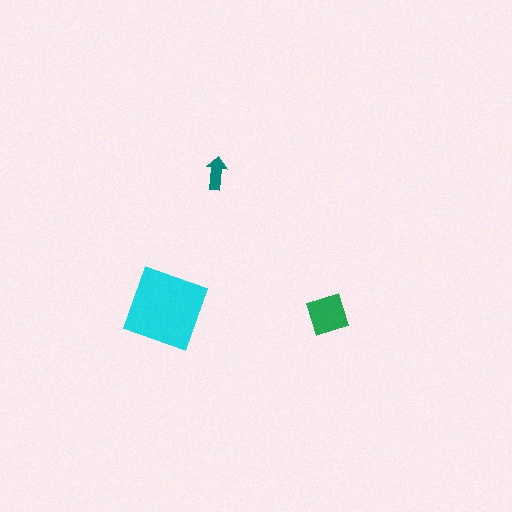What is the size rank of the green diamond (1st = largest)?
2nd.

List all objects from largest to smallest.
The cyan square, the green diamond, the teal arrow.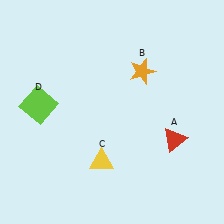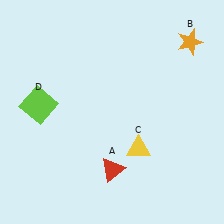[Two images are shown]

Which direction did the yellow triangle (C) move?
The yellow triangle (C) moved right.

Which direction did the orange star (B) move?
The orange star (B) moved right.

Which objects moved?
The objects that moved are: the red triangle (A), the orange star (B), the yellow triangle (C).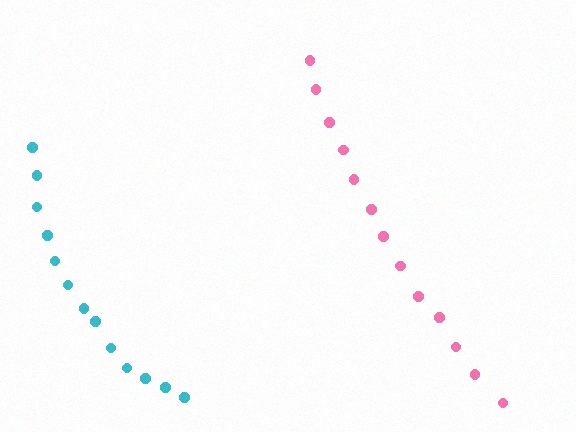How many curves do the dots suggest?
There are 2 distinct paths.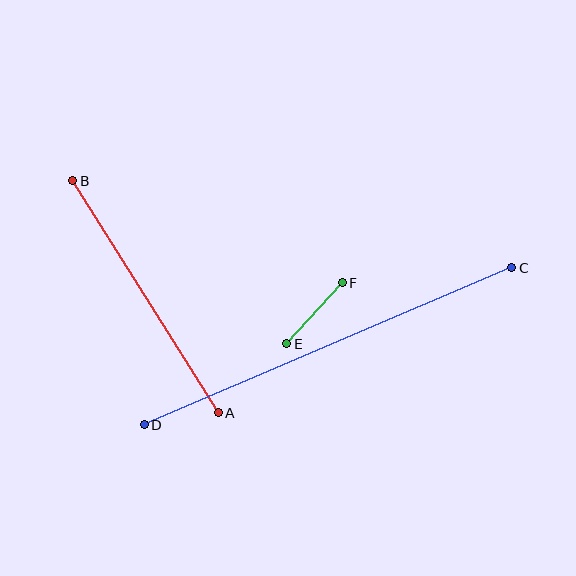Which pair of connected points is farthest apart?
Points C and D are farthest apart.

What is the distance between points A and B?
The distance is approximately 274 pixels.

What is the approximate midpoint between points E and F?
The midpoint is at approximately (315, 313) pixels.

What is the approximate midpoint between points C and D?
The midpoint is at approximately (328, 346) pixels.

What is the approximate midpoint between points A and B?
The midpoint is at approximately (145, 297) pixels.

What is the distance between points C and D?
The distance is approximately 400 pixels.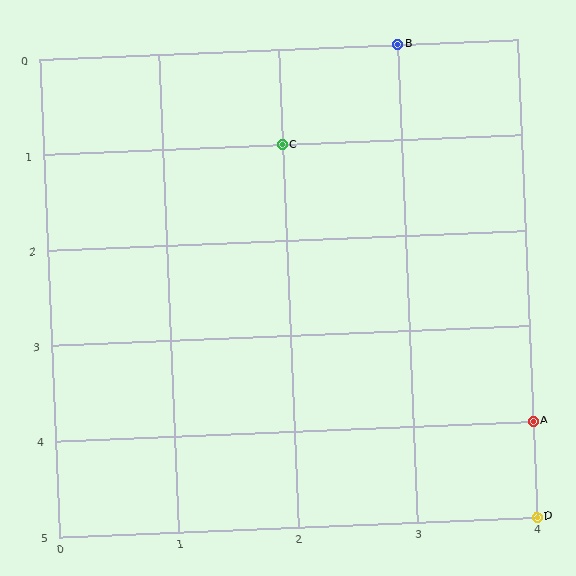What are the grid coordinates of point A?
Point A is at grid coordinates (4, 4).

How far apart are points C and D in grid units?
Points C and D are 2 columns and 4 rows apart (about 4.5 grid units diagonally).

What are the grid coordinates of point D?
Point D is at grid coordinates (4, 5).